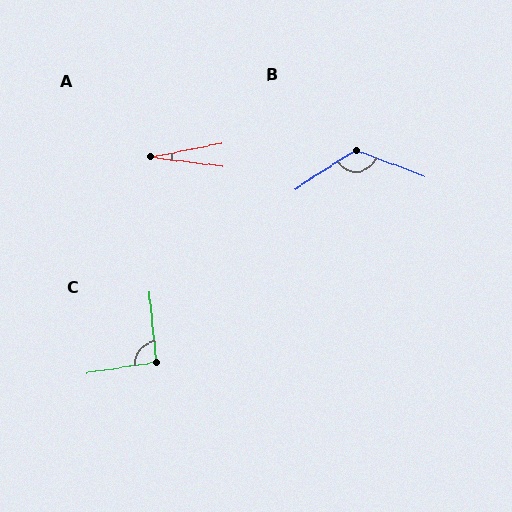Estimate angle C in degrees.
Approximately 94 degrees.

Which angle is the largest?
B, at approximately 127 degrees.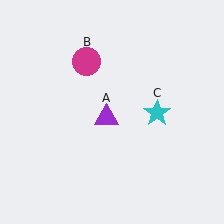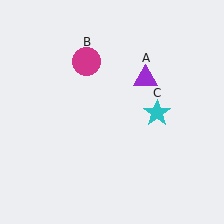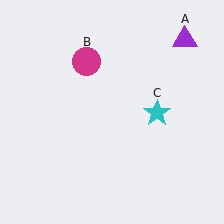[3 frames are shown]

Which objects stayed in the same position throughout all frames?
Magenta circle (object B) and cyan star (object C) remained stationary.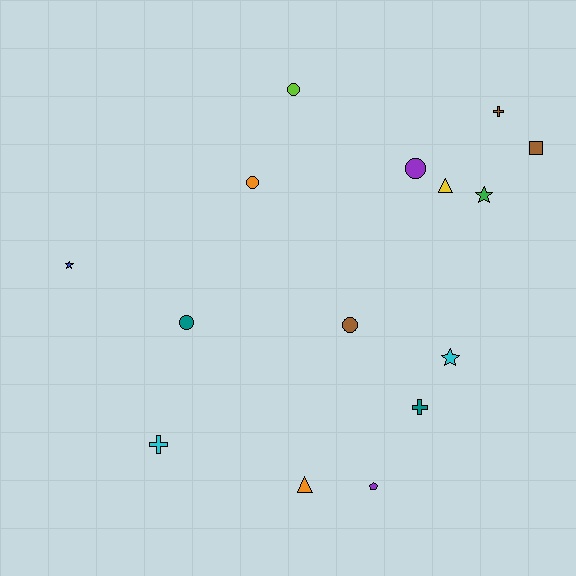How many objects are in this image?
There are 15 objects.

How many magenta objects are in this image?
There are no magenta objects.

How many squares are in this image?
There is 1 square.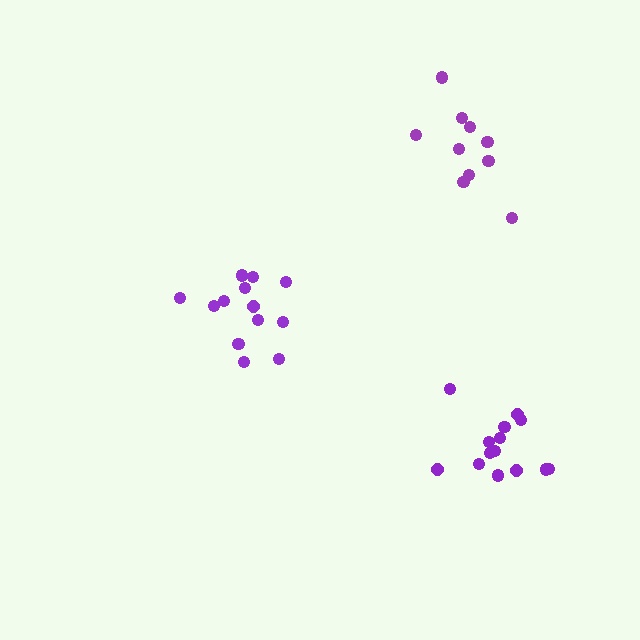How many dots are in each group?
Group 1: 13 dots, Group 2: 14 dots, Group 3: 10 dots (37 total).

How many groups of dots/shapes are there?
There are 3 groups.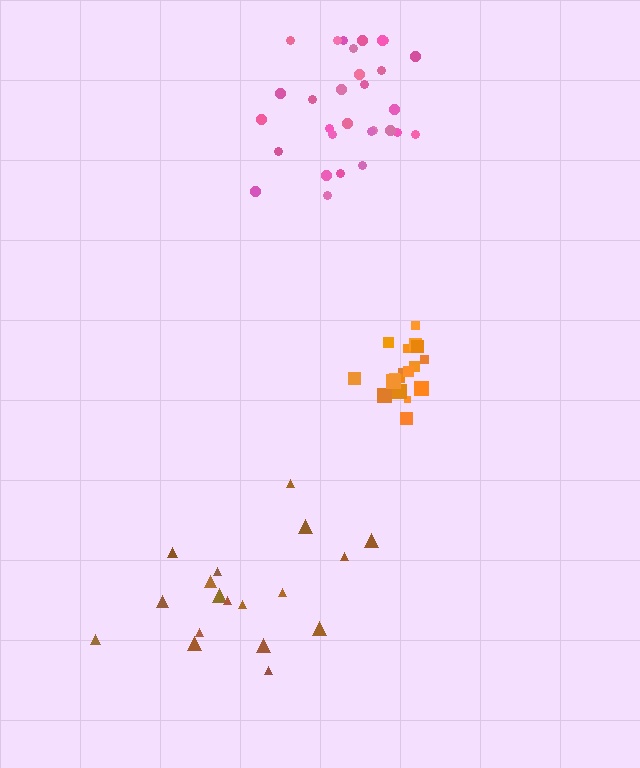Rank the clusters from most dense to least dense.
orange, pink, brown.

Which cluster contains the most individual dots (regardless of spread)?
Pink (30).